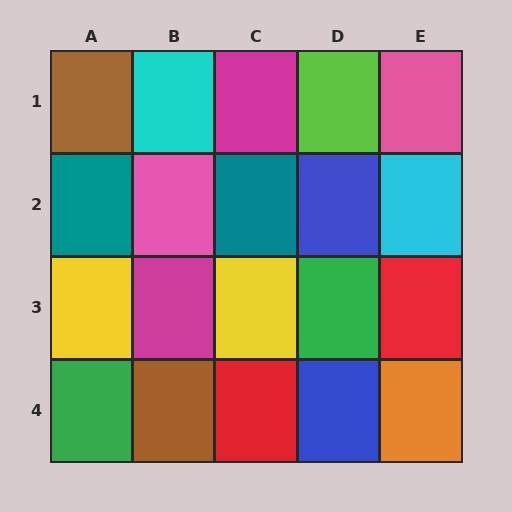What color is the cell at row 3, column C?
Yellow.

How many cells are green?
2 cells are green.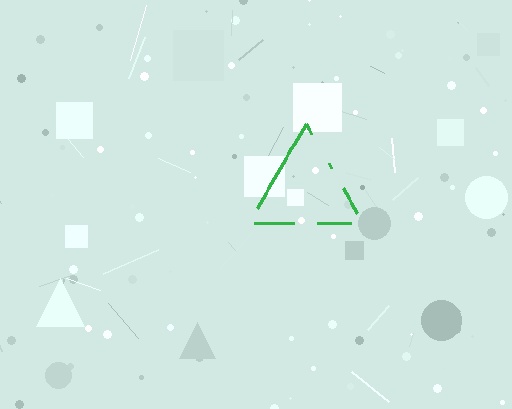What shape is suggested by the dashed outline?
The dashed outline suggests a triangle.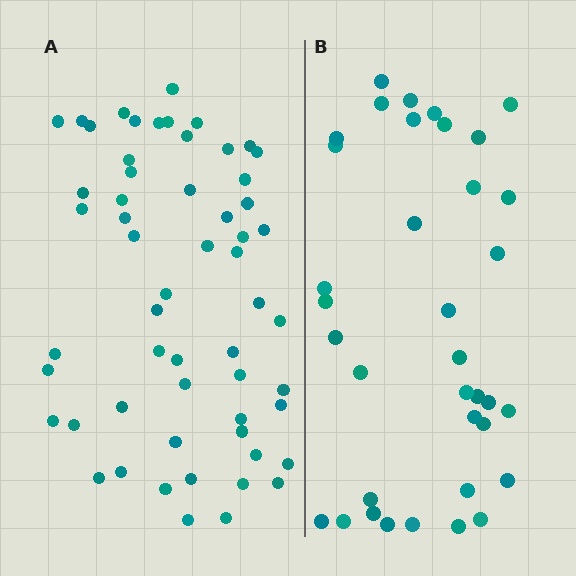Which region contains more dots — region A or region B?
Region A (the left region) has more dots.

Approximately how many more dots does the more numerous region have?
Region A has approximately 20 more dots than region B.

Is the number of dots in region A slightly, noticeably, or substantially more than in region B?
Region A has substantially more. The ratio is roughly 1.6 to 1.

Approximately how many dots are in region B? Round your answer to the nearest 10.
About 40 dots. (The exact count is 36, which rounds to 40.)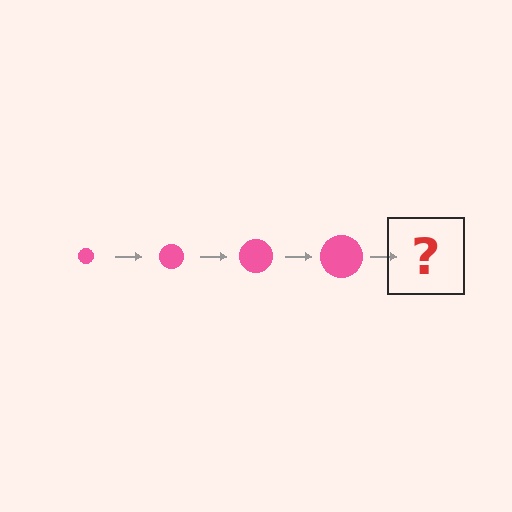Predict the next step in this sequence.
The next step is a pink circle, larger than the previous one.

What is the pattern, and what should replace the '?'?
The pattern is that the circle gets progressively larger each step. The '?' should be a pink circle, larger than the previous one.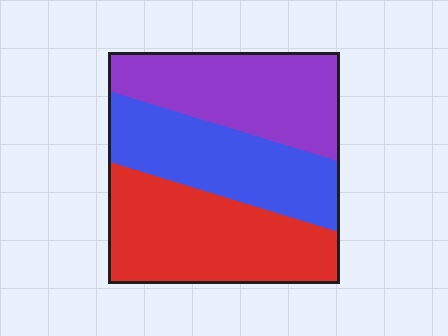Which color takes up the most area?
Red, at roughly 40%.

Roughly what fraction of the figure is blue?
Blue covers 30% of the figure.